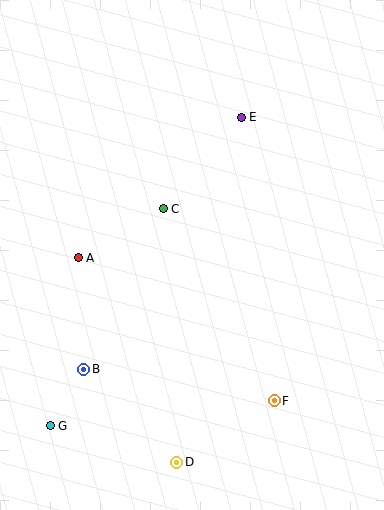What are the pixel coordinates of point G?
Point G is at (50, 426).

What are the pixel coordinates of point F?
Point F is at (274, 401).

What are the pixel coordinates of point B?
Point B is at (84, 369).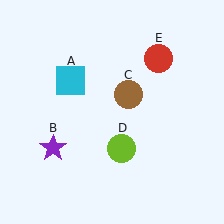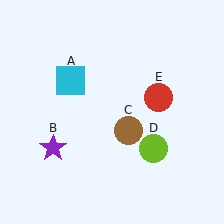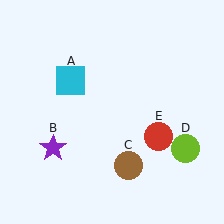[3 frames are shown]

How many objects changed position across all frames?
3 objects changed position: brown circle (object C), lime circle (object D), red circle (object E).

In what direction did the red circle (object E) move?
The red circle (object E) moved down.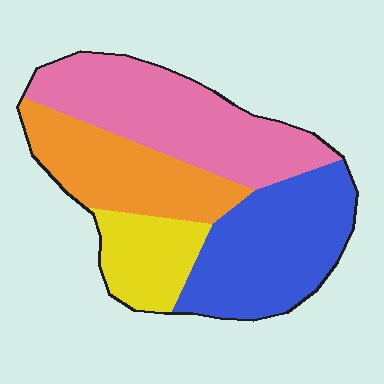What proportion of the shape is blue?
Blue covers about 30% of the shape.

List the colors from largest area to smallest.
From largest to smallest: pink, blue, orange, yellow.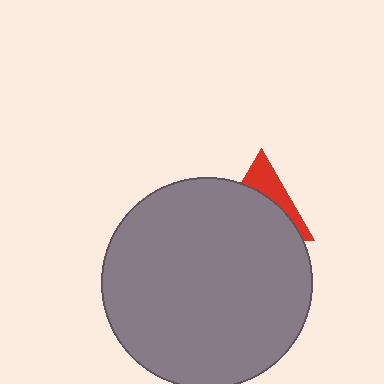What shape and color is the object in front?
The object in front is a gray circle.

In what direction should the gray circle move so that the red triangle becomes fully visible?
The gray circle should move down. That is the shortest direction to clear the overlap and leave the red triangle fully visible.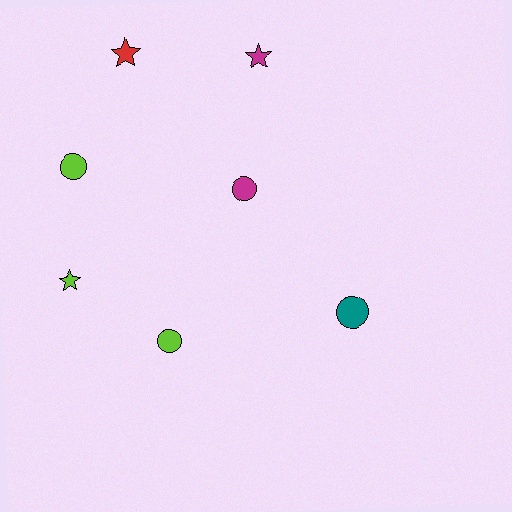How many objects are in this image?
There are 7 objects.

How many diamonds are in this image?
There are no diamonds.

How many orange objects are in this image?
There are no orange objects.